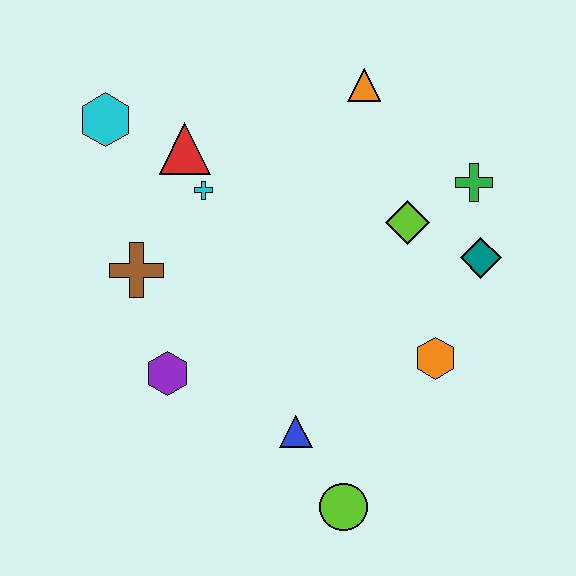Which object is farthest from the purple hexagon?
The green cross is farthest from the purple hexagon.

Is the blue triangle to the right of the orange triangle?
No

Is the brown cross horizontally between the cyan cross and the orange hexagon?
No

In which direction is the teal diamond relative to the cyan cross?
The teal diamond is to the right of the cyan cross.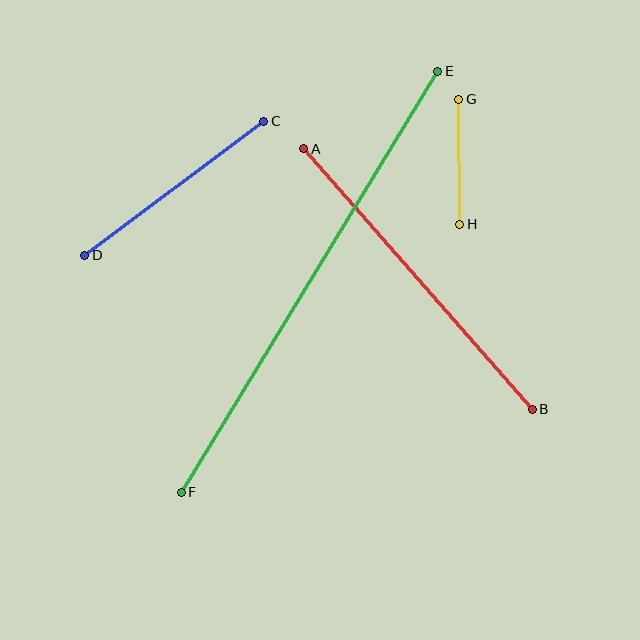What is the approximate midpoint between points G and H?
The midpoint is at approximately (459, 162) pixels.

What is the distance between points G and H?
The distance is approximately 125 pixels.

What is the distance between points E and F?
The distance is approximately 493 pixels.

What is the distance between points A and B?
The distance is approximately 347 pixels.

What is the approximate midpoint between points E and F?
The midpoint is at approximately (310, 282) pixels.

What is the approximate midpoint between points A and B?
The midpoint is at approximately (418, 279) pixels.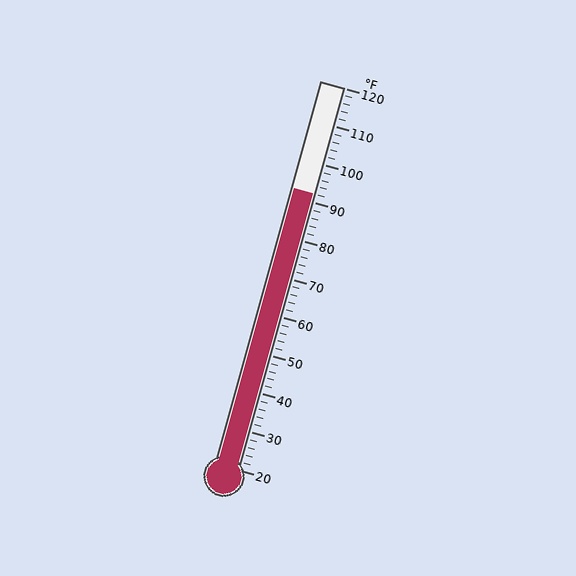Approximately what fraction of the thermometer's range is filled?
The thermometer is filled to approximately 70% of its range.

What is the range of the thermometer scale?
The thermometer scale ranges from 20°F to 120°F.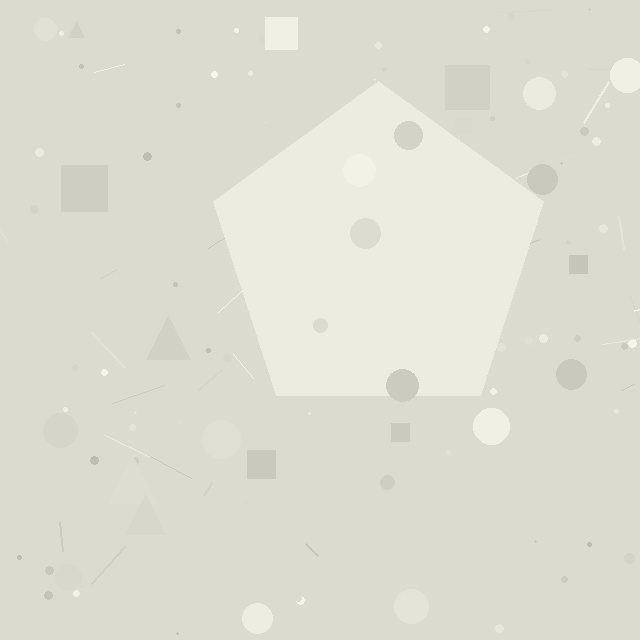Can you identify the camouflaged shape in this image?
The camouflaged shape is a pentagon.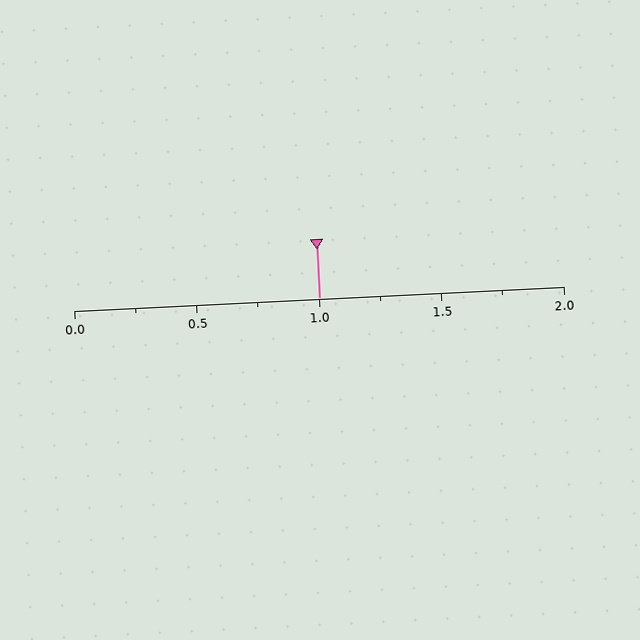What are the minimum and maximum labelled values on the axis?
The axis runs from 0.0 to 2.0.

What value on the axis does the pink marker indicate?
The marker indicates approximately 1.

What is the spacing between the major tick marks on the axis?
The major ticks are spaced 0.5 apart.